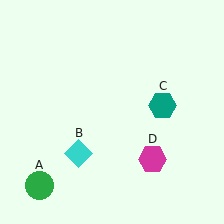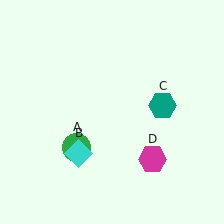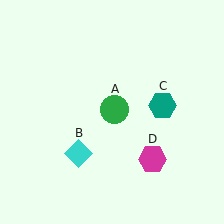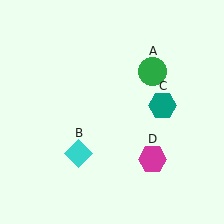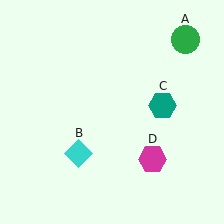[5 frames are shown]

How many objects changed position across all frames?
1 object changed position: green circle (object A).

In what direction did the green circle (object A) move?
The green circle (object A) moved up and to the right.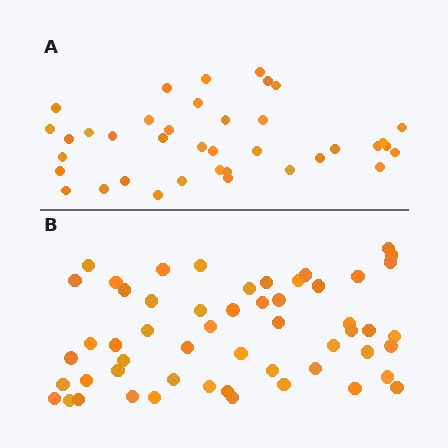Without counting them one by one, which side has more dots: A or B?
Region B (the bottom region) has more dots.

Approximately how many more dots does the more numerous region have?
Region B has approximately 15 more dots than region A.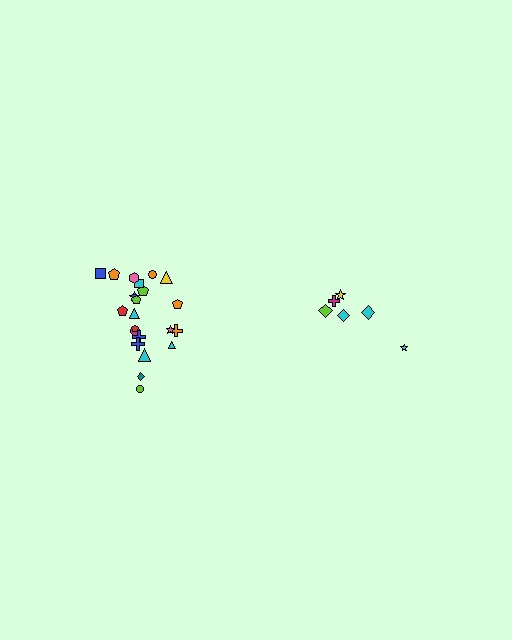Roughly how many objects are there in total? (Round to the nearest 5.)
Roughly 30 objects in total.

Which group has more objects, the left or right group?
The left group.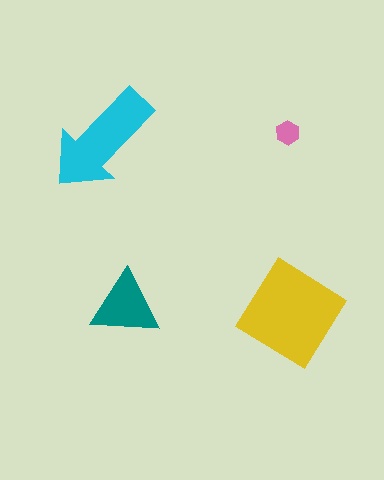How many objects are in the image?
There are 4 objects in the image.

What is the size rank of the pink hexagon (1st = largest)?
4th.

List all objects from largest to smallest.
The yellow diamond, the cyan arrow, the teal triangle, the pink hexagon.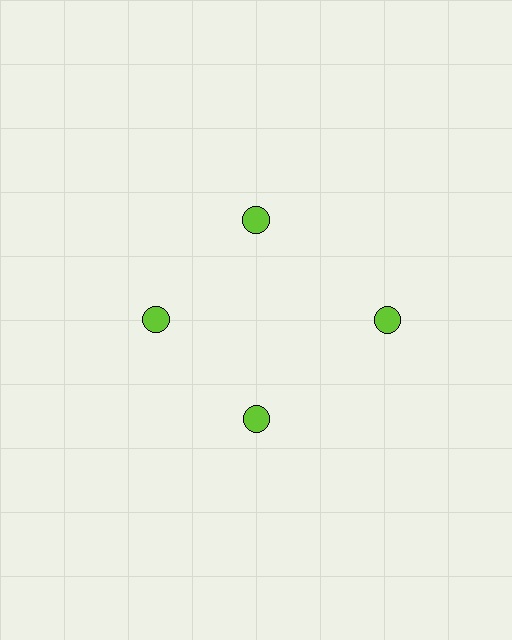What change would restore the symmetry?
The symmetry would be restored by moving it inward, back onto the ring so that all 4 circles sit at equal angles and equal distance from the center.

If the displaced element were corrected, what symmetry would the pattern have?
It would have 4-fold rotational symmetry — the pattern would map onto itself every 90 degrees.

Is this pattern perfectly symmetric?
No. The 4 lime circles are arranged in a ring, but one element near the 3 o'clock position is pushed outward from the center, breaking the 4-fold rotational symmetry.